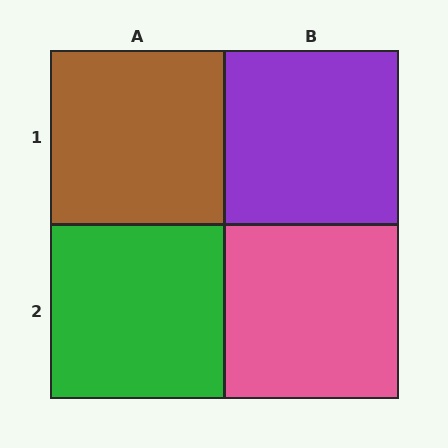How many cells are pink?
1 cell is pink.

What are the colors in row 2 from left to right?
Green, pink.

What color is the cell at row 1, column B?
Purple.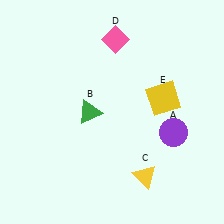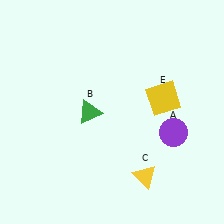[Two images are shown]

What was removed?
The pink diamond (D) was removed in Image 2.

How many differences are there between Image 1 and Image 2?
There is 1 difference between the two images.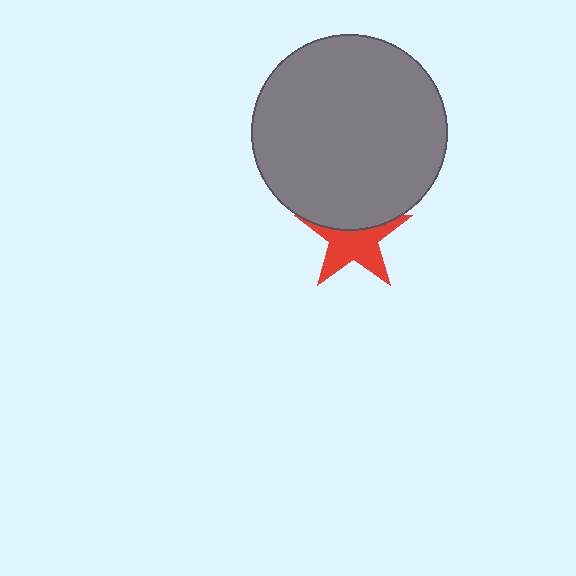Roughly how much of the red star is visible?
About half of it is visible (roughly 61%).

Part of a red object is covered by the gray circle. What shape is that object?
It is a star.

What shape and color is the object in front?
The object in front is a gray circle.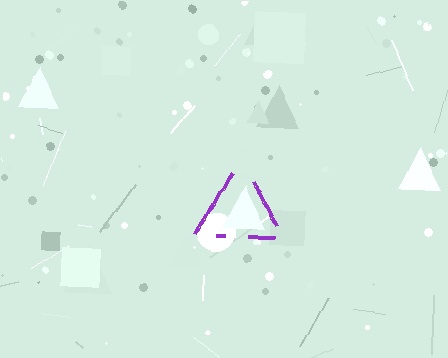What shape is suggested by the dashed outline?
The dashed outline suggests a triangle.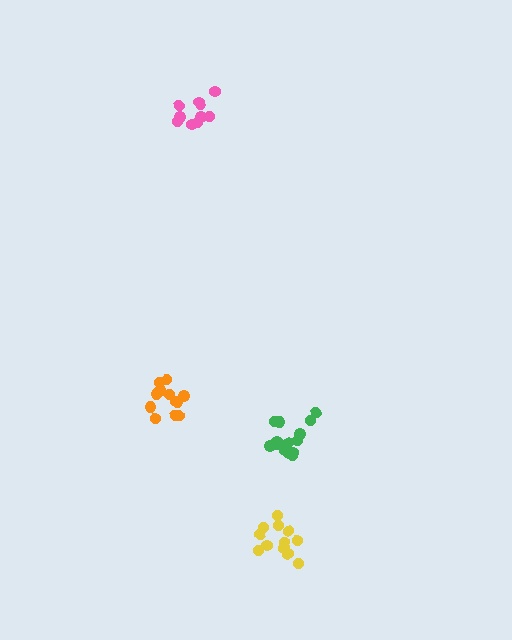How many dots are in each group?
Group 1: 12 dots, Group 2: 10 dots, Group 3: 12 dots, Group 4: 14 dots (48 total).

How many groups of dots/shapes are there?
There are 4 groups.